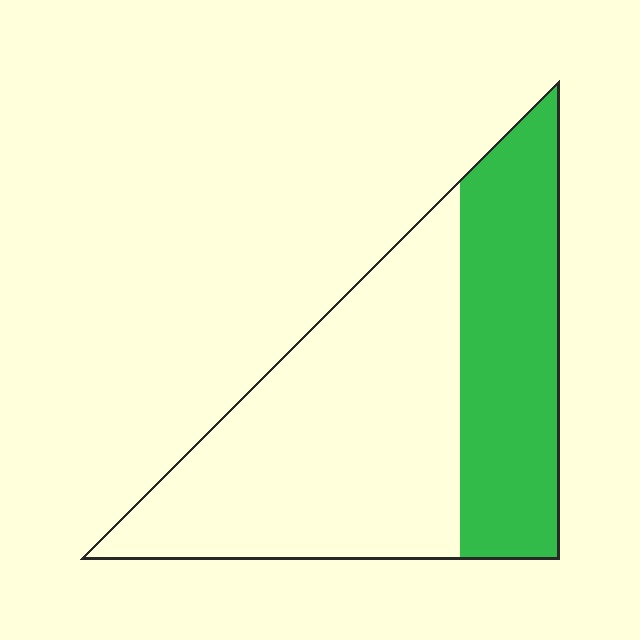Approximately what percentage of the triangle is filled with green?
Approximately 35%.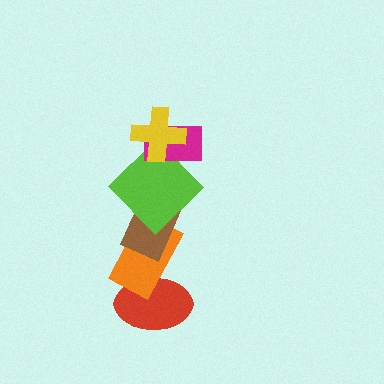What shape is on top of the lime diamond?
The magenta rectangle is on top of the lime diamond.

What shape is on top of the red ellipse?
The orange rectangle is on top of the red ellipse.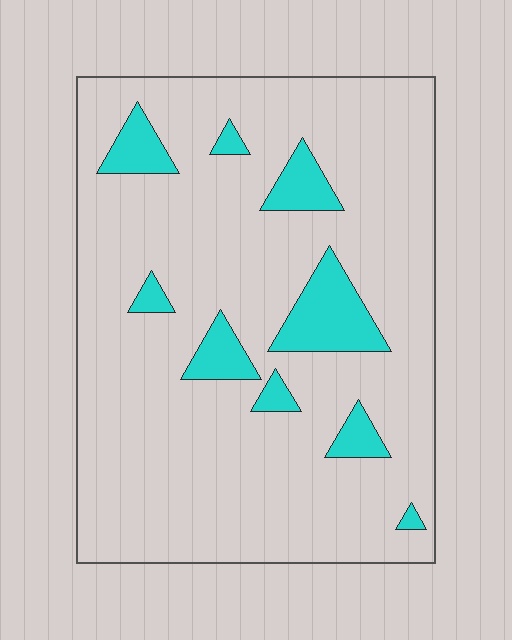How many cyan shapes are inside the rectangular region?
9.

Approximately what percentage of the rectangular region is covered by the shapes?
Approximately 10%.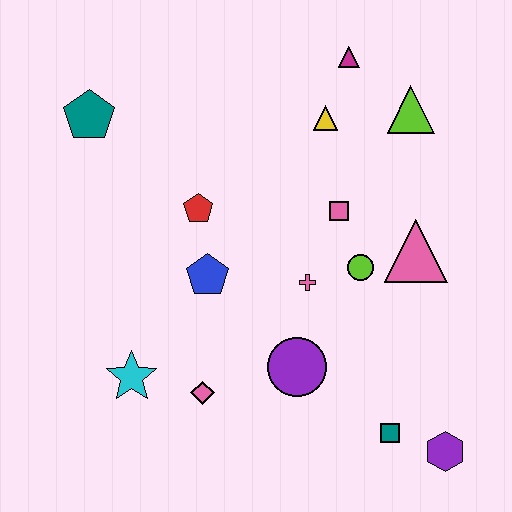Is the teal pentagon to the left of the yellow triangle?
Yes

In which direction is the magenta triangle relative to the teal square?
The magenta triangle is above the teal square.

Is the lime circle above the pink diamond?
Yes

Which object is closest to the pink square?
The lime circle is closest to the pink square.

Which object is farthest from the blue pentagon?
The purple hexagon is farthest from the blue pentagon.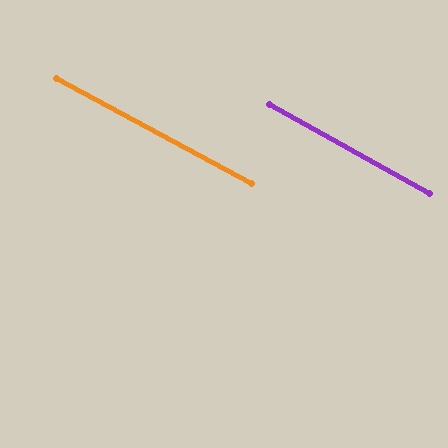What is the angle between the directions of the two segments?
Approximately 1 degree.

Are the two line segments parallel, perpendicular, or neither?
Parallel — their directions differ by only 0.7°.